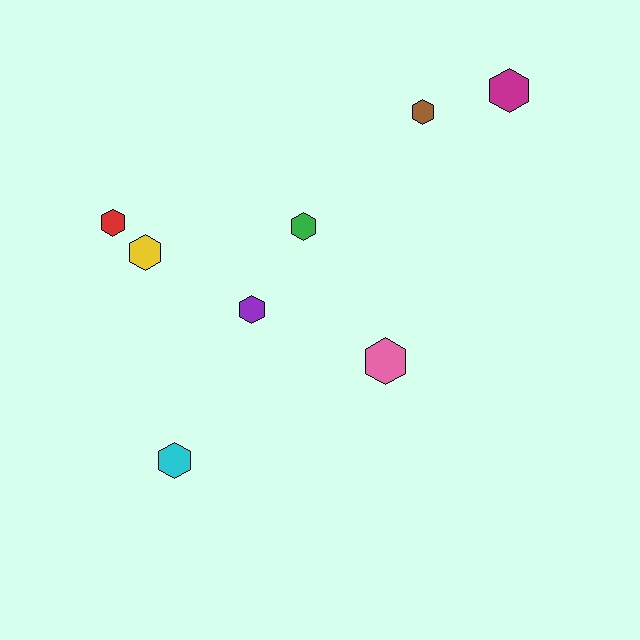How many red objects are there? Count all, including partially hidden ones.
There is 1 red object.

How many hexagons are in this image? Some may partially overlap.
There are 8 hexagons.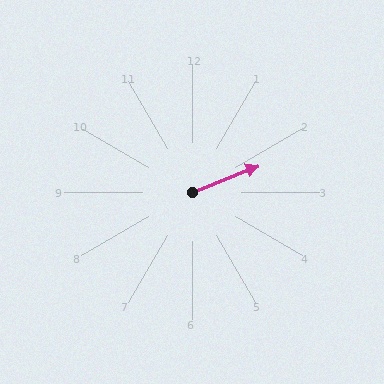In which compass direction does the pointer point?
East.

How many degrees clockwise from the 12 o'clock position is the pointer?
Approximately 68 degrees.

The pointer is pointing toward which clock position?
Roughly 2 o'clock.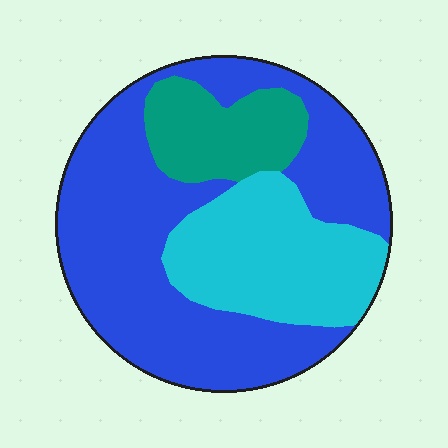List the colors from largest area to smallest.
From largest to smallest: blue, cyan, teal.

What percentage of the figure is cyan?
Cyan takes up about one quarter (1/4) of the figure.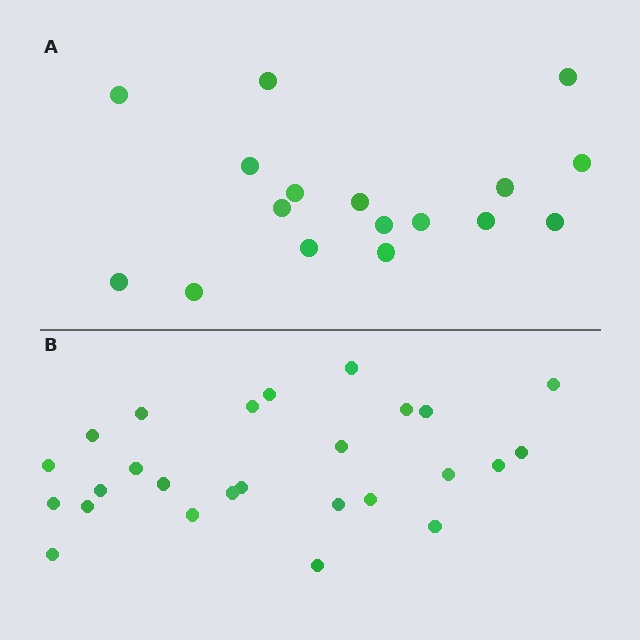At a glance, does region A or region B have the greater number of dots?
Region B (the bottom region) has more dots.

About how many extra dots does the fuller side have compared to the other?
Region B has roughly 8 or so more dots than region A.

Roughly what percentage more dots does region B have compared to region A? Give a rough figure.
About 55% more.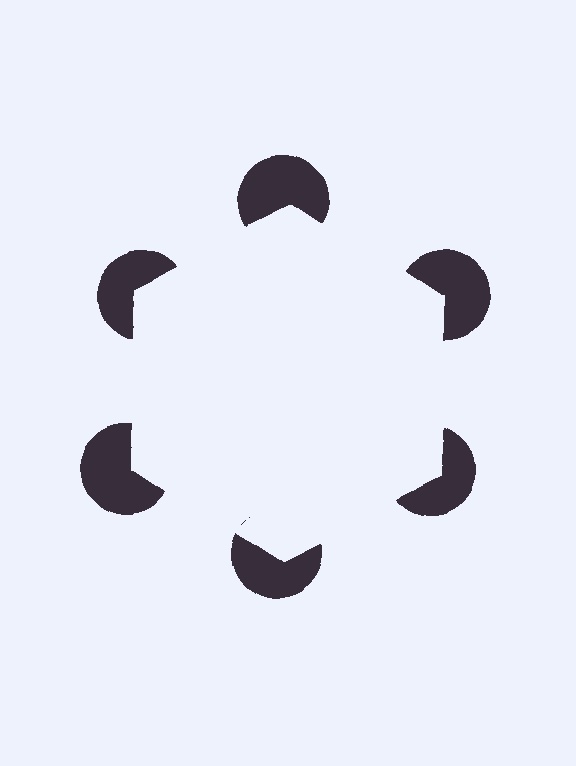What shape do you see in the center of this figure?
An illusory hexagon — its edges are inferred from the aligned wedge cuts in the pac-man discs, not physically drawn.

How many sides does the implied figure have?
6 sides.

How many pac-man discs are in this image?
There are 6 — one at each vertex of the illusory hexagon.